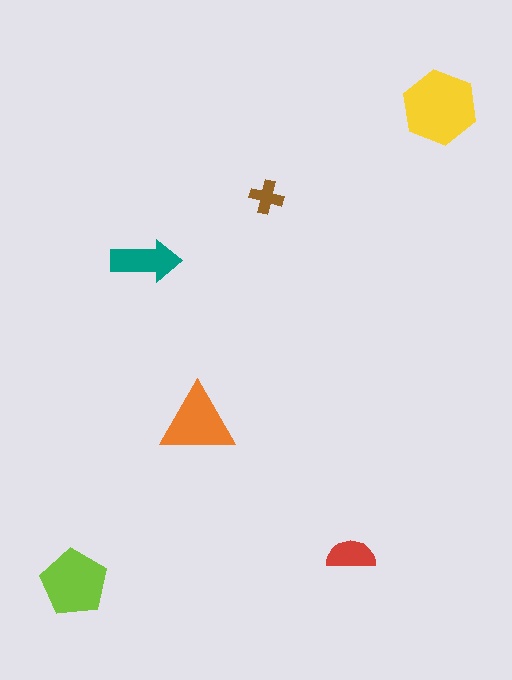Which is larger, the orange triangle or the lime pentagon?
The lime pentagon.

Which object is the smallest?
The brown cross.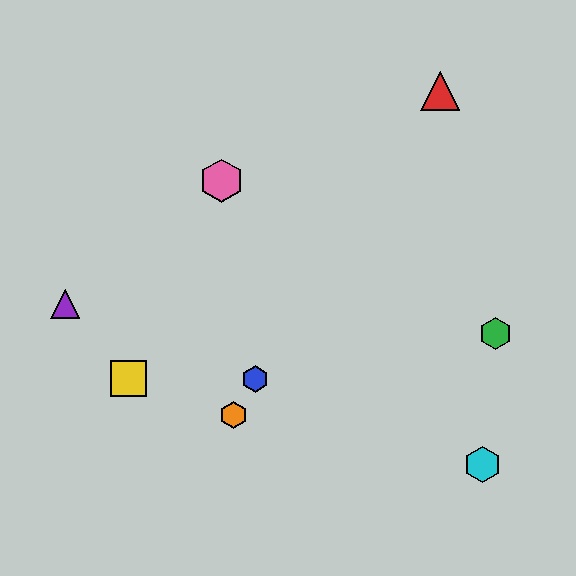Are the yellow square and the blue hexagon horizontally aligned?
Yes, both are at y≈379.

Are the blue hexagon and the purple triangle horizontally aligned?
No, the blue hexagon is at y≈379 and the purple triangle is at y≈304.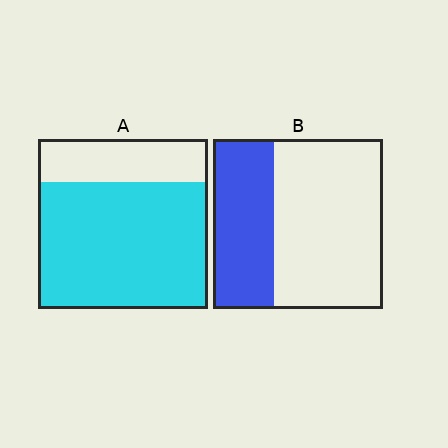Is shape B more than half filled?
No.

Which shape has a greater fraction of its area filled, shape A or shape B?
Shape A.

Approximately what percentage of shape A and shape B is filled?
A is approximately 75% and B is approximately 35%.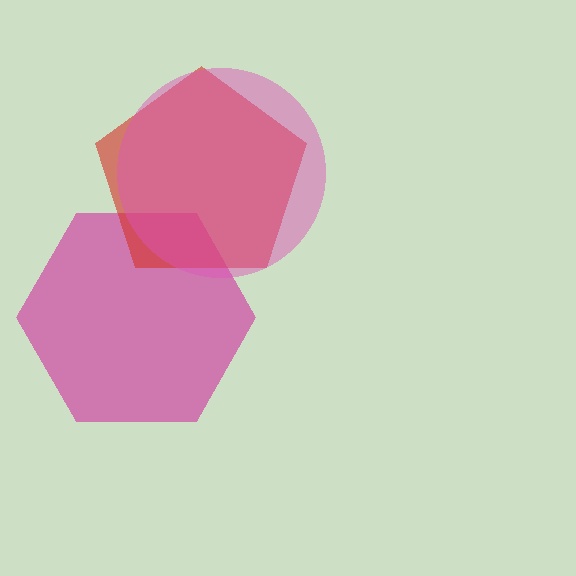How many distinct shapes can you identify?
There are 3 distinct shapes: a magenta hexagon, a red pentagon, a pink circle.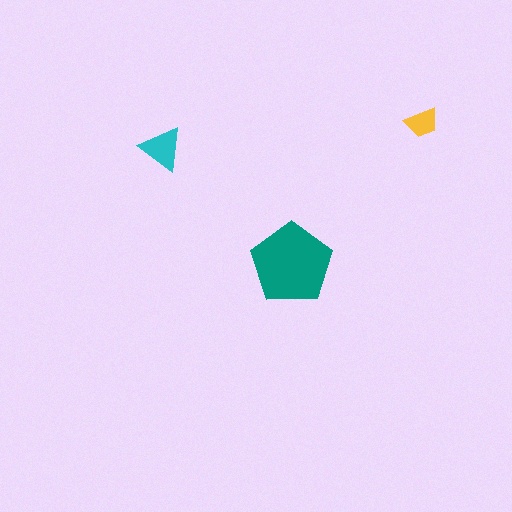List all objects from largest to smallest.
The teal pentagon, the cyan triangle, the yellow trapezoid.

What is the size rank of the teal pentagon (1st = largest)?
1st.